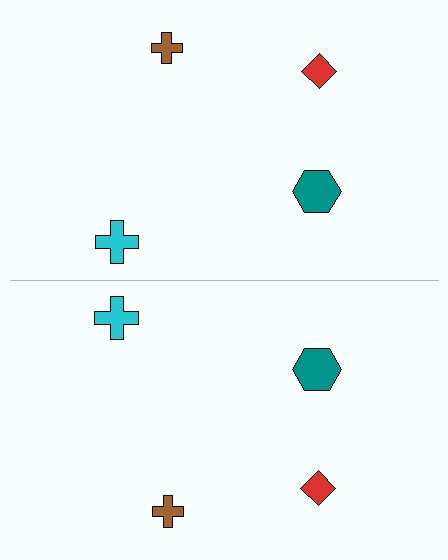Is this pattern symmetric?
Yes, this pattern has bilateral (reflection) symmetry.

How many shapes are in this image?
There are 8 shapes in this image.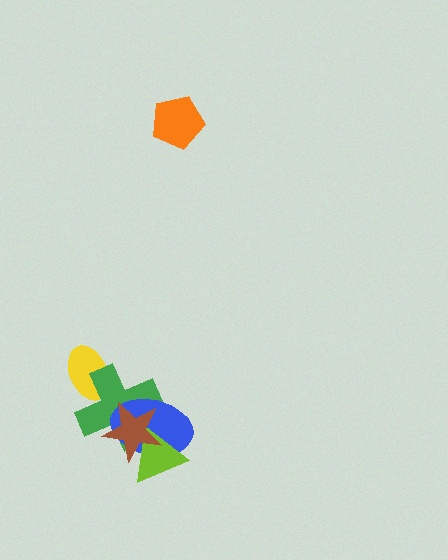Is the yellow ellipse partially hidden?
Yes, it is partially covered by another shape.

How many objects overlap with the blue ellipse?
3 objects overlap with the blue ellipse.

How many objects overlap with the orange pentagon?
0 objects overlap with the orange pentagon.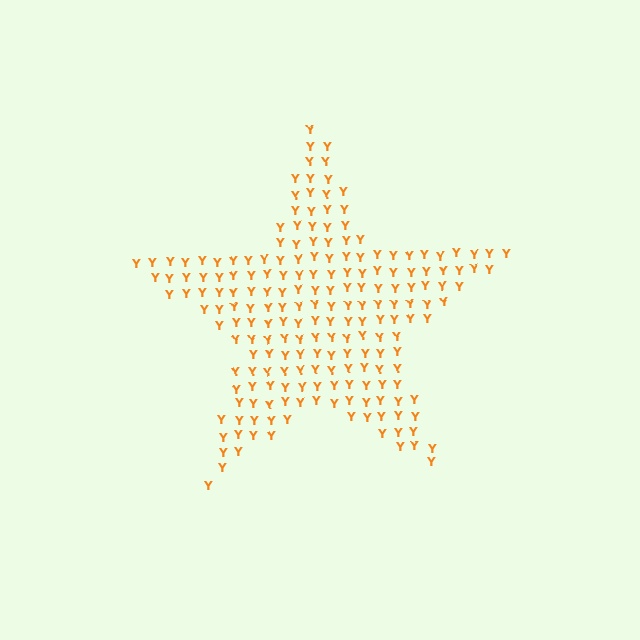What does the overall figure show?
The overall figure shows a star.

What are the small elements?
The small elements are letter Y's.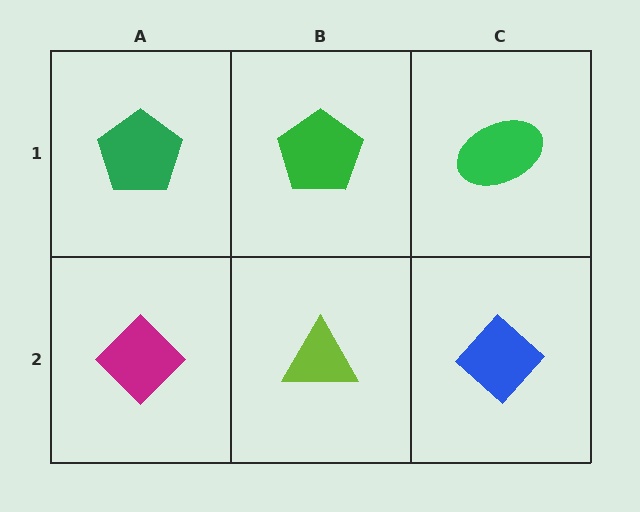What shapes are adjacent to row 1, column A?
A magenta diamond (row 2, column A), a green pentagon (row 1, column B).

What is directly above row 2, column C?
A green ellipse.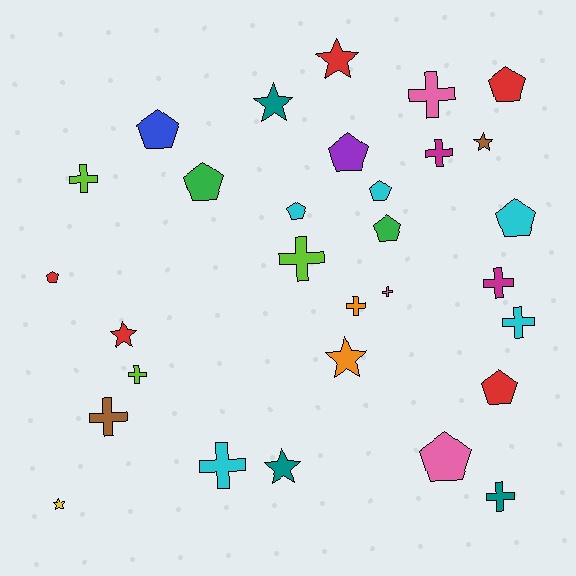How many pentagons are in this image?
There are 11 pentagons.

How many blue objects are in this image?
There is 1 blue object.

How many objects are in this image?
There are 30 objects.